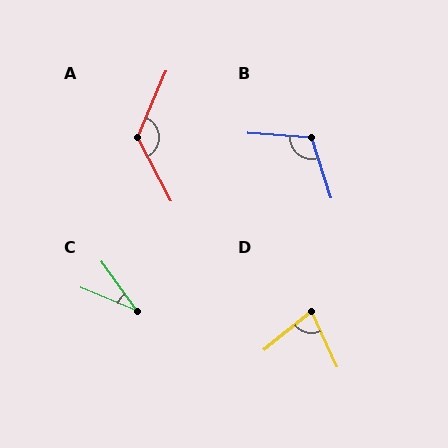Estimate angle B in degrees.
Approximately 112 degrees.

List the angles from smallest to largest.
C (32°), D (75°), B (112°), A (129°).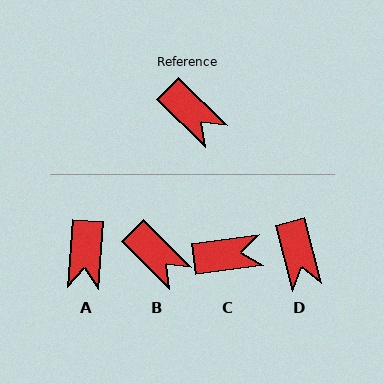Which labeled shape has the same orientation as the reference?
B.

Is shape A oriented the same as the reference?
No, it is off by about 50 degrees.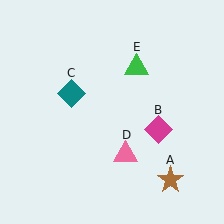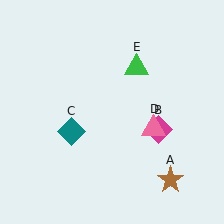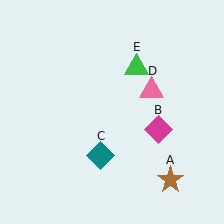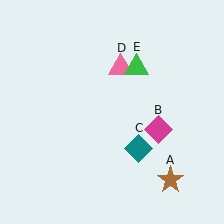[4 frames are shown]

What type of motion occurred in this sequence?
The teal diamond (object C), pink triangle (object D) rotated counterclockwise around the center of the scene.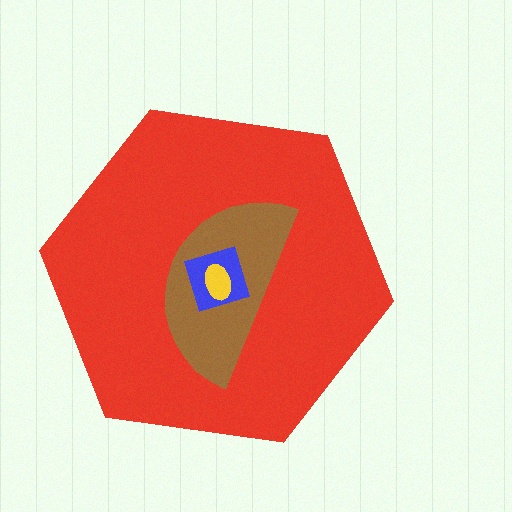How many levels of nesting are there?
4.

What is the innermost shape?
The yellow ellipse.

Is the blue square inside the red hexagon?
Yes.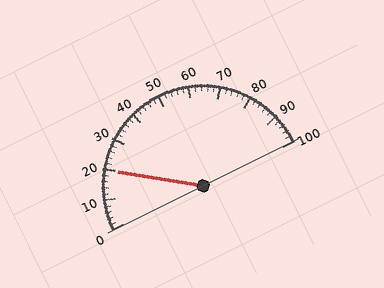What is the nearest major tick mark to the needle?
The nearest major tick mark is 20.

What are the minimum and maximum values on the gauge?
The gauge ranges from 0 to 100.